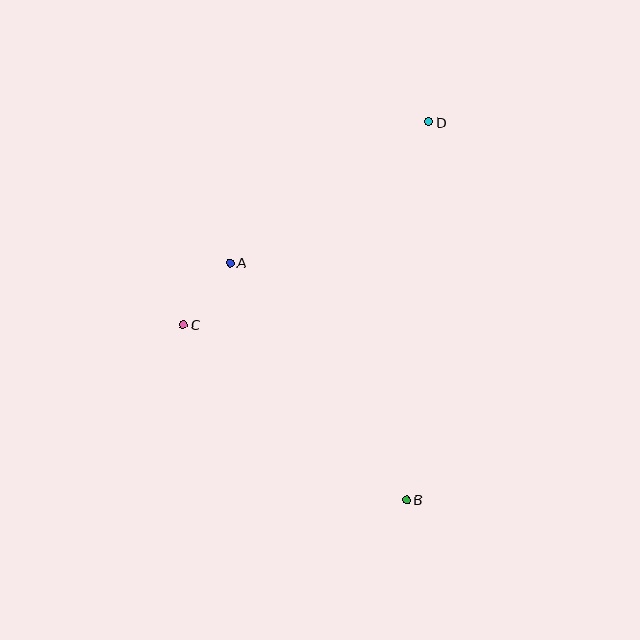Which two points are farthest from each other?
Points B and D are farthest from each other.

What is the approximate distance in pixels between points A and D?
The distance between A and D is approximately 243 pixels.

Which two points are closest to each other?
Points A and C are closest to each other.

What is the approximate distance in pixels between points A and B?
The distance between A and B is approximately 295 pixels.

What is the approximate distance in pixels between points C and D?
The distance between C and D is approximately 318 pixels.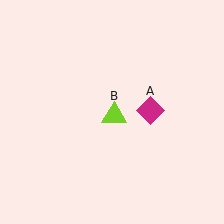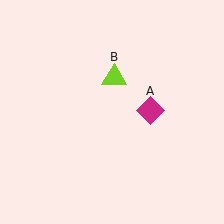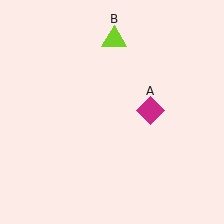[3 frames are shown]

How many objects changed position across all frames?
1 object changed position: lime triangle (object B).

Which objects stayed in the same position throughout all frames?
Magenta diamond (object A) remained stationary.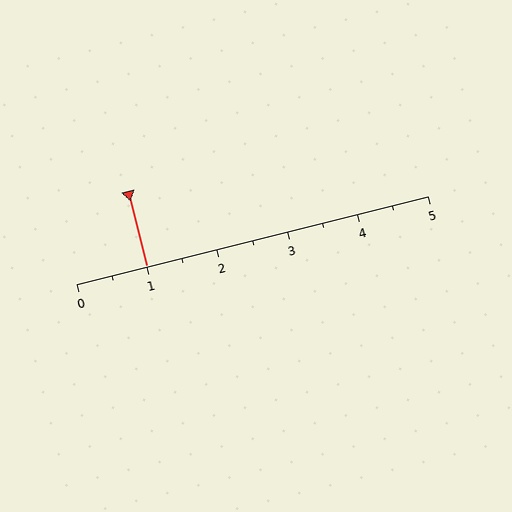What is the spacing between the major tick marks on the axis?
The major ticks are spaced 1 apart.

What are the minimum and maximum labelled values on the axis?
The axis runs from 0 to 5.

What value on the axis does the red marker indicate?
The marker indicates approximately 1.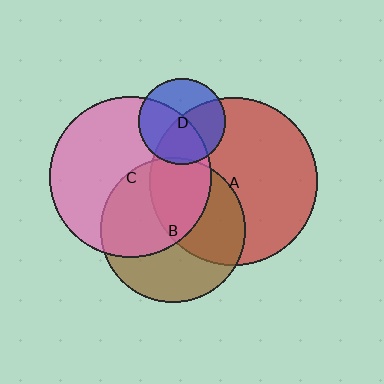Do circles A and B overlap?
Yes.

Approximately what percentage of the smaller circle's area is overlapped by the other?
Approximately 45%.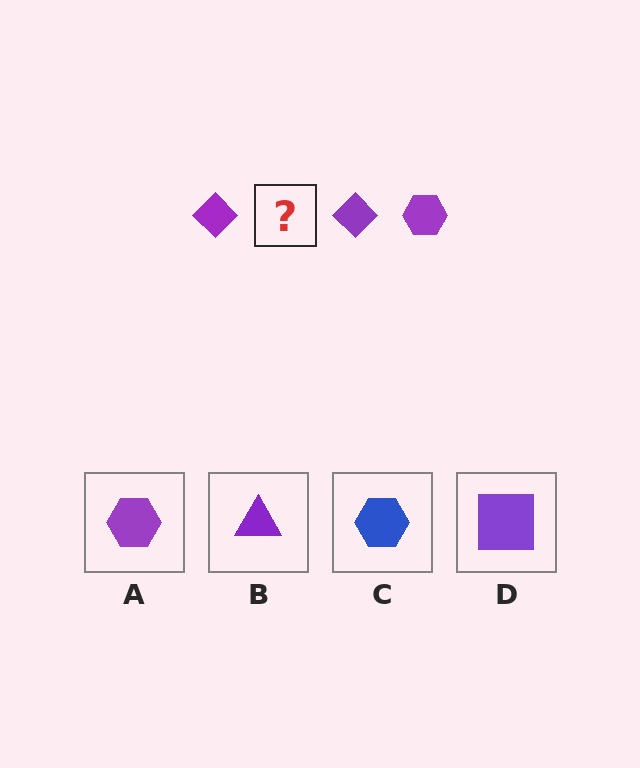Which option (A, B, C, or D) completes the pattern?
A.